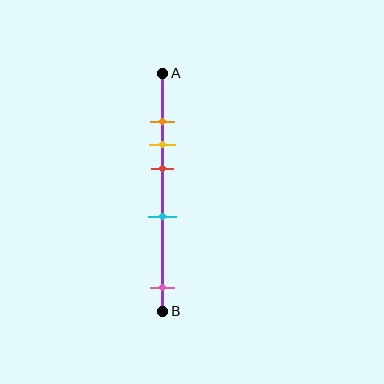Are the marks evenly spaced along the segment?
No, the marks are not evenly spaced.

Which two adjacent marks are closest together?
The orange and yellow marks are the closest adjacent pair.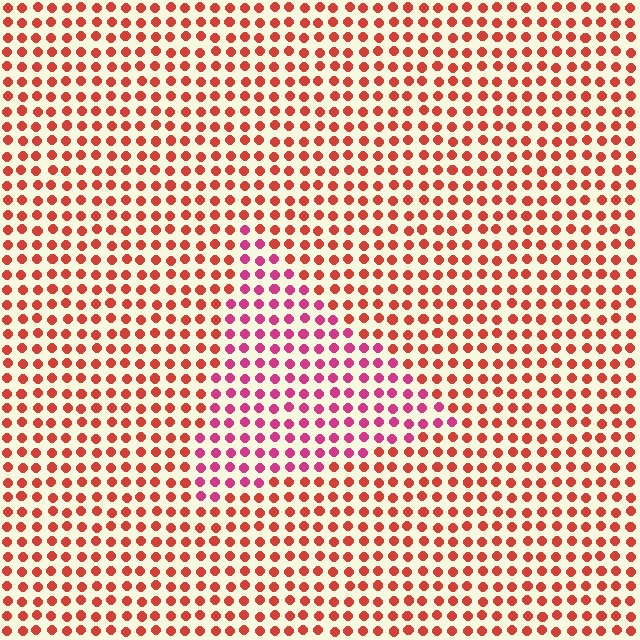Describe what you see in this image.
The image is filled with small red elements in a uniform arrangement. A triangle-shaped region is visible where the elements are tinted to a slightly different hue, forming a subtle color boundary.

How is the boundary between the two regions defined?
The boundary is defined purely by a slight shift in hue (about 35 degrees). Spacing, size, and orientation are identical on both sides.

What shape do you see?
I see a triangle.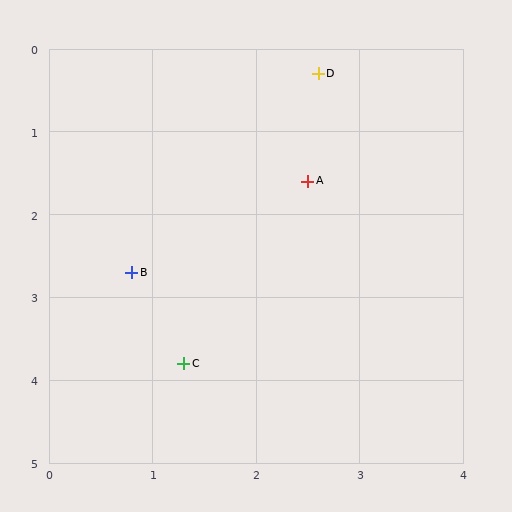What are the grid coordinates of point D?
Point D is at approximately (2.6, 0.3).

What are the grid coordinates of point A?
Point A is at approximately (2.5, 1.6).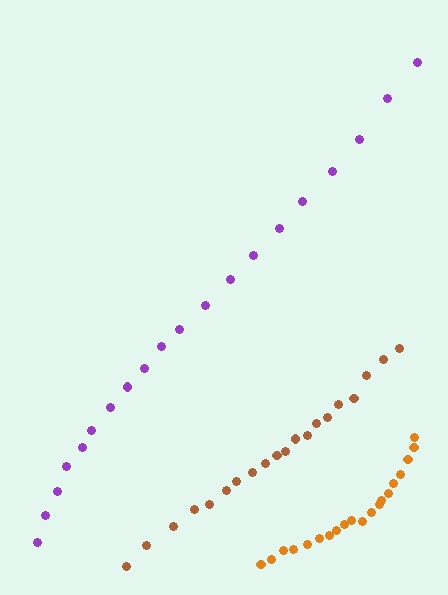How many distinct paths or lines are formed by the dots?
There are 3 distinct paths.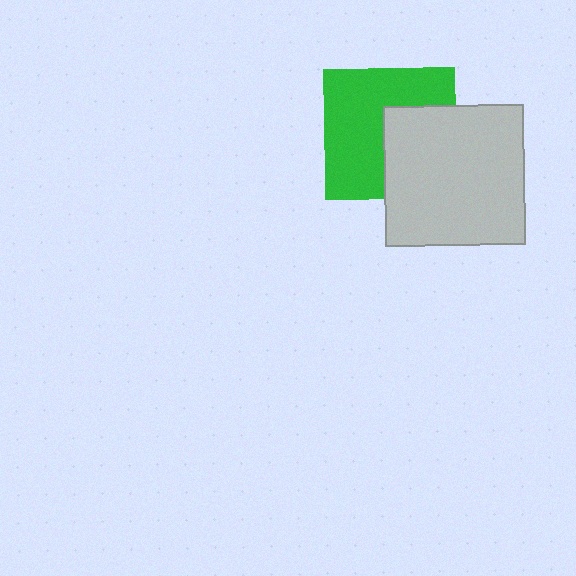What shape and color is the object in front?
The object in front is a light gray square.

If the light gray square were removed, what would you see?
You would see the complete green square.